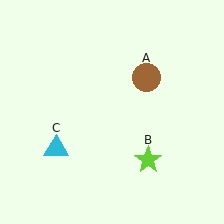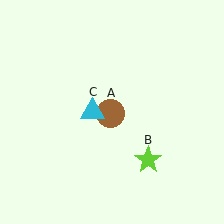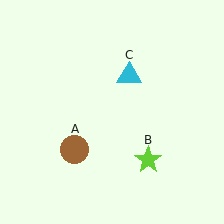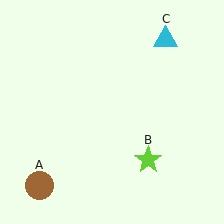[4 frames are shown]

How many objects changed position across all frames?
2 objects changed position: brown circle (object A), cyan triangle (object C).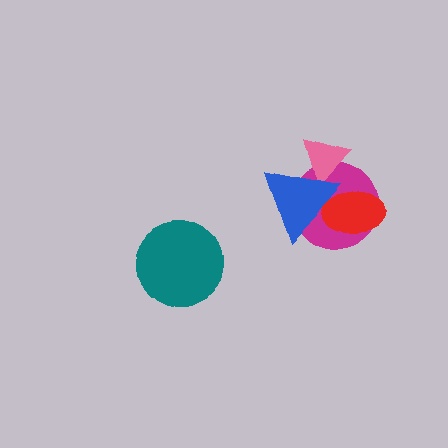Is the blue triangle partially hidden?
Yes, it is partially covered by another shape.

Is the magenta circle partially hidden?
Yes, it is partially covered by another shape.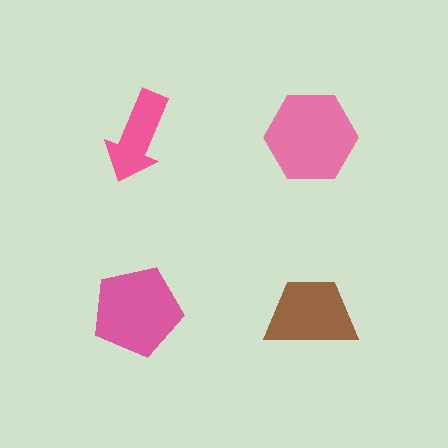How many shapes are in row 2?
2 shapes.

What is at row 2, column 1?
A pink pentagon.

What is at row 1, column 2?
A pink hexagon.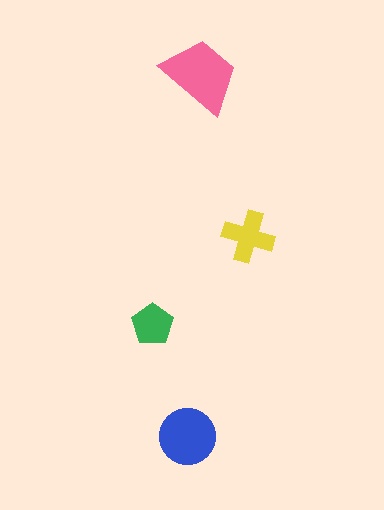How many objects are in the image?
There are 4 objects in the image.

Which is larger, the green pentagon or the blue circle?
The blue circle.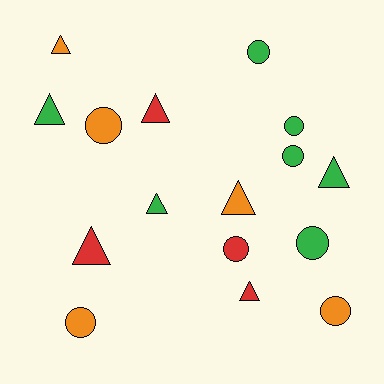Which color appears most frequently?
Green, with 7 objects.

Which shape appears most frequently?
Circle, with 8 objects.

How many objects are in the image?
There are 16 objects.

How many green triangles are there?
There are 3 green triangles.